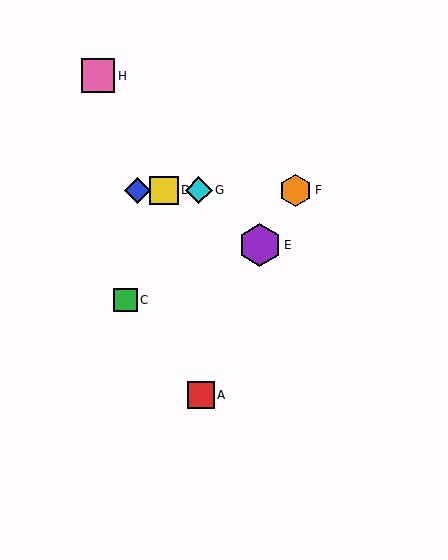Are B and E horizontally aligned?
No, B is at y≈190 and E is at y≈245.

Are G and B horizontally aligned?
Yes, both are at y≈190.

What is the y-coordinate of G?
Object G is at y≈190.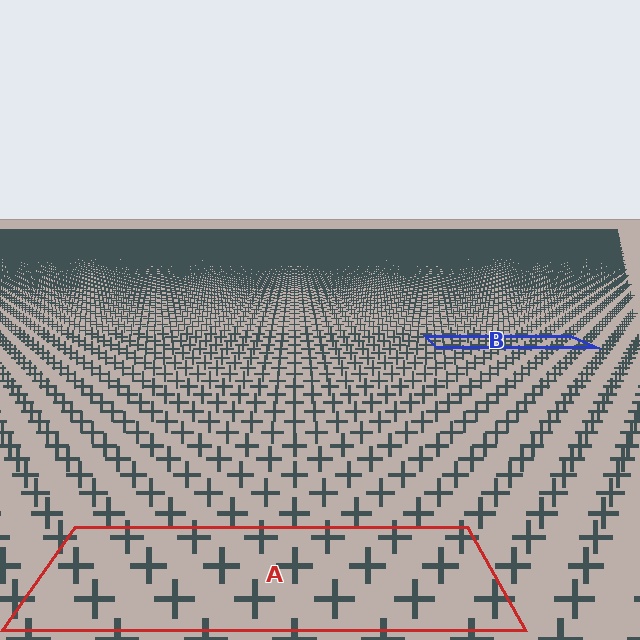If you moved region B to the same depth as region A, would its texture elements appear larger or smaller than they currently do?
They would appear larger. At a closer depth, the same texture elements are projected at a bigger on-screen size.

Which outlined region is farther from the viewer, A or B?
Region B is farther from the viewer — the texture elements inside it appear smaller and more densely packed.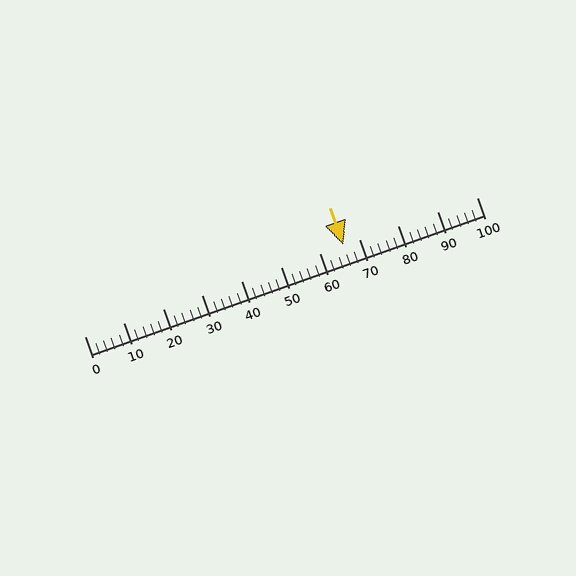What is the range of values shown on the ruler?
The ruler shows values from 0 to 100.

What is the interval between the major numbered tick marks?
The major tick marks are spaced 10 units apart.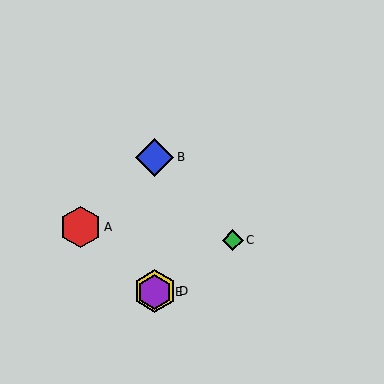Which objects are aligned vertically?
Objects B, D, E are aligned vertically.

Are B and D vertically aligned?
Yes, both are at x≈155.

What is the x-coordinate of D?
Object D is at x≈155.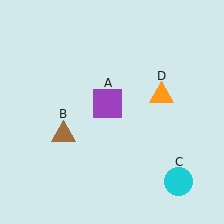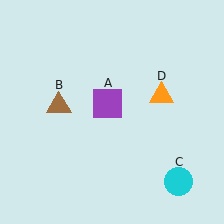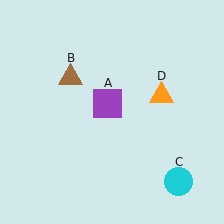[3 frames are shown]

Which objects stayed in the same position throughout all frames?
Purple square (object A) and cyan circle (object C) and orange triangle (object D) remained stationary.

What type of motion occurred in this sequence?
The brown triangle (object B) rotated clockwise around the center of the scene.